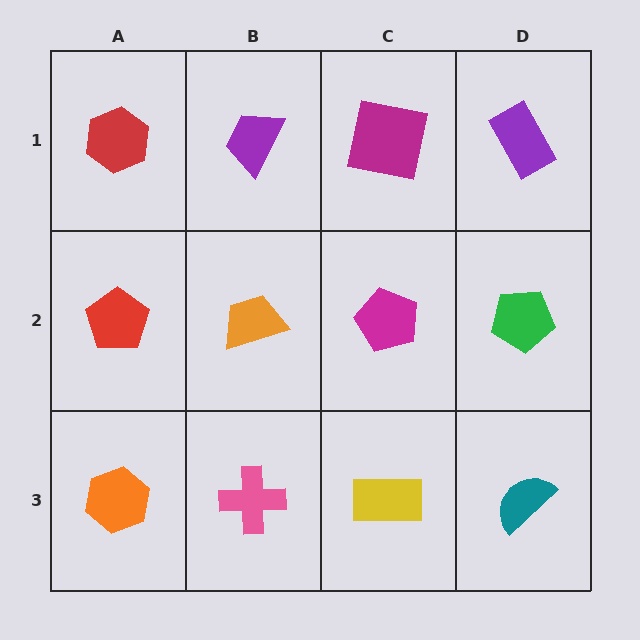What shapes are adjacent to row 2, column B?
A purple trapezoid (row 1, column B), a pink cross (row 3, column B), a red pentagon (row 2, column A), a magenta pentagon (row 2, column C).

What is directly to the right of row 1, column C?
A purple rectangle.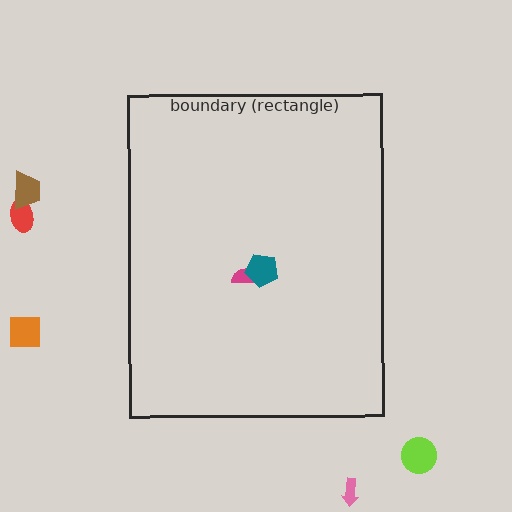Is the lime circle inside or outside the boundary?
Outside.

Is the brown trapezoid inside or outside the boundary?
Outside.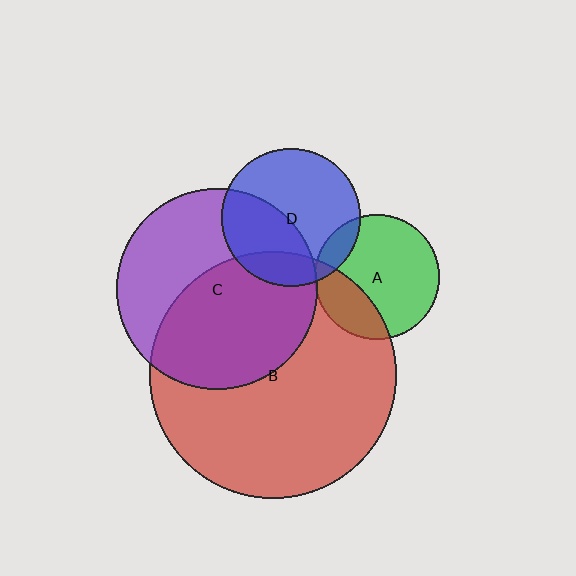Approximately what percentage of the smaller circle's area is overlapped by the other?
Approximately 15%.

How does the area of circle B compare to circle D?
Approximately 3.2 times.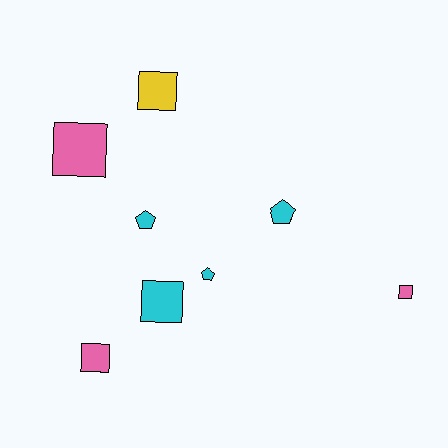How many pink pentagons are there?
There are no pink pentagons.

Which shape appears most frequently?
Square, with 5 objects.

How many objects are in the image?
There are 8 objects.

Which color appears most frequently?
Cyan, with 4 objects.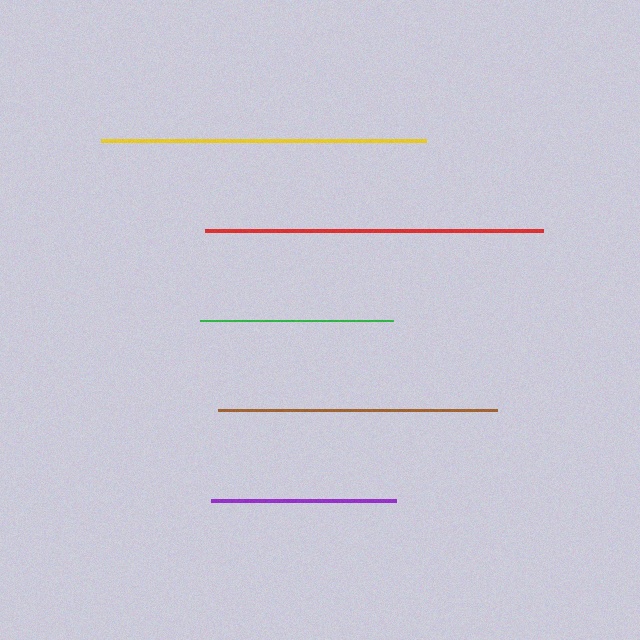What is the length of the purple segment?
The purple segment is approximately 184 pixels long.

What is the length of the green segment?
The green segment is approximately 193 pixels long.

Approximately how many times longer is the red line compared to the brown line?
The red line is approximately 1.2 times the length of the brown line.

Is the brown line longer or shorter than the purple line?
The brown line is longer than the purple line.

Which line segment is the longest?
The red line is the longest at approximately 338 pixels.